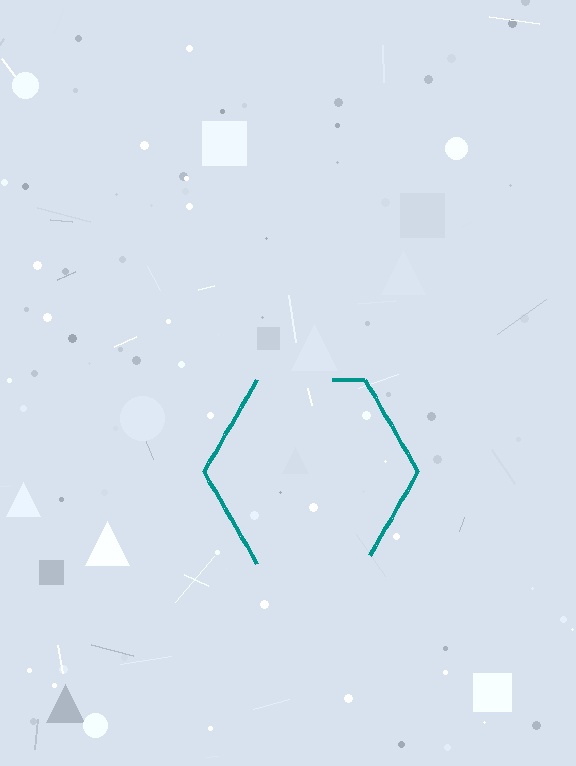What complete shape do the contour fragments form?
The contour fragments form a hexagon.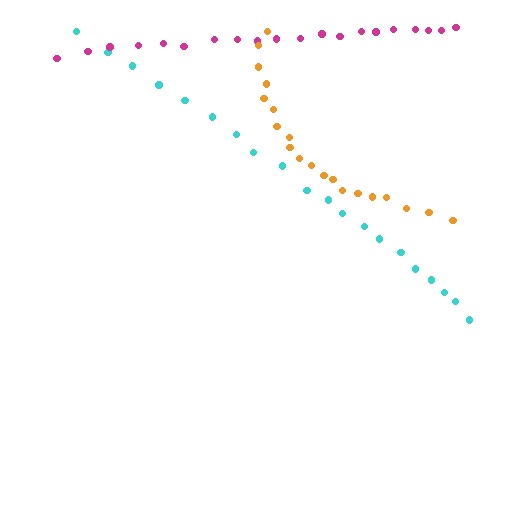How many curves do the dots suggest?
There are 3 distinct paths.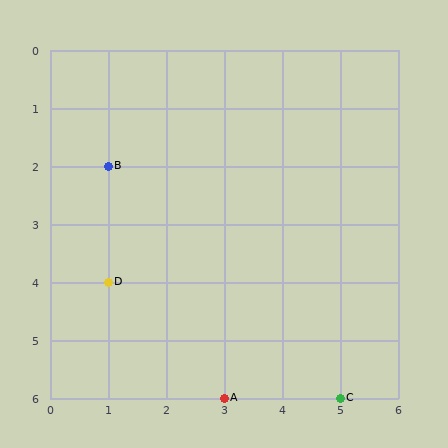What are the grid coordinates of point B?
Point B is at grid coordinates (1, 2).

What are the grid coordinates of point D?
Point D is at grid coordinates (1, 4).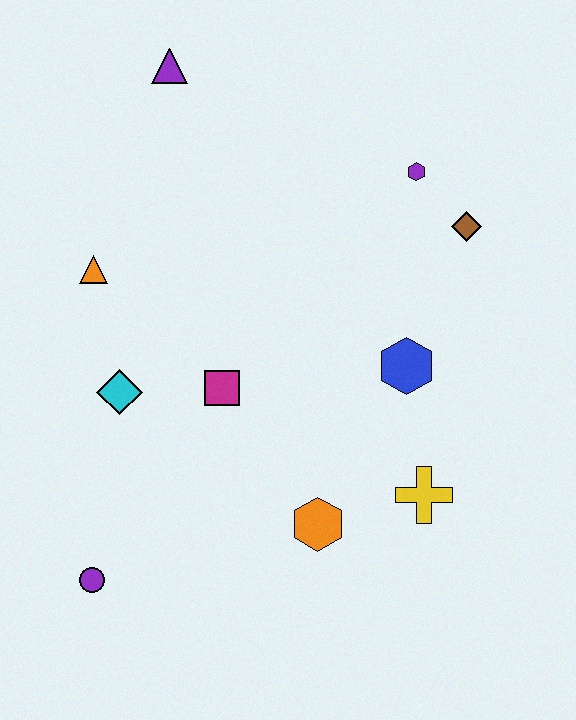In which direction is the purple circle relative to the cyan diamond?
The purple circle is below the cyan diamond.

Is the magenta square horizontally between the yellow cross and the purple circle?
Yes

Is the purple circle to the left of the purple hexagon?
Yes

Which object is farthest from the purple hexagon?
The purple circle is farthest from the purple hexagon.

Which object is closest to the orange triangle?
The cyan diamond is closest to the orange triangle.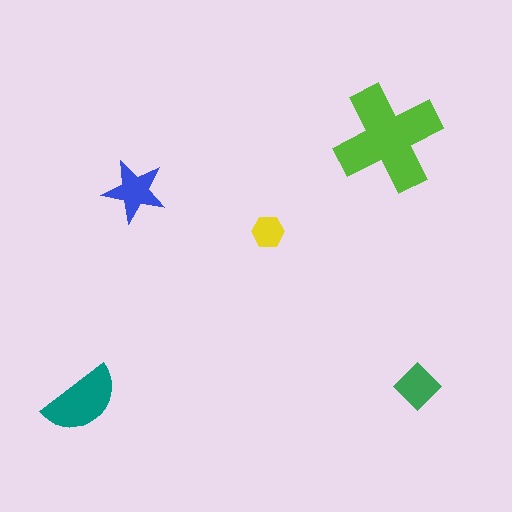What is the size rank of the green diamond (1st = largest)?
4th.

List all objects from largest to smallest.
The lime cross, the teal semicircle, the blue star, the green diamond, the yellow hexagon.